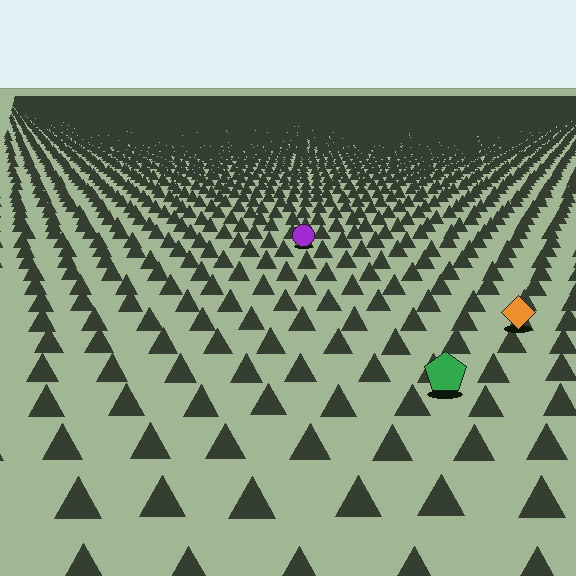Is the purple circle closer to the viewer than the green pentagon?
No. The green pentagon is closer — you can tell from the texture gradient: the ground texture is coarser near it.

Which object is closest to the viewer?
The green pentagon is closest. The texture marks near it are larger and more spread out.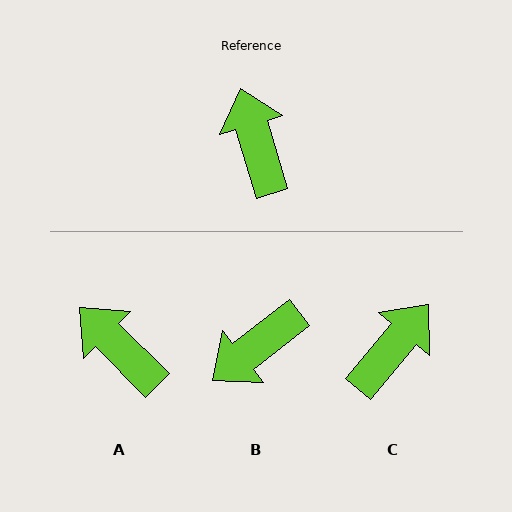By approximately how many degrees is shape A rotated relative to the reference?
Approximately 28 degrees counter-clockwise.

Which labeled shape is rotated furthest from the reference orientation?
B, about 111 degrees away.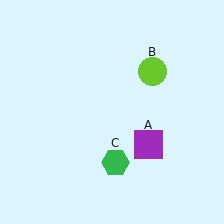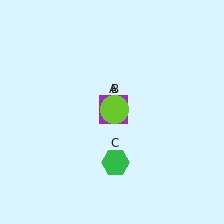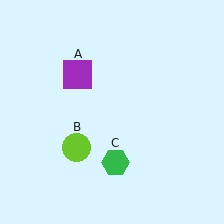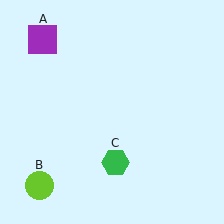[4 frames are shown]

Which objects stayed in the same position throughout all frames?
Green hexagon (object C) remained stationary.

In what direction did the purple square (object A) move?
The purple square (object A) moved up and to the left.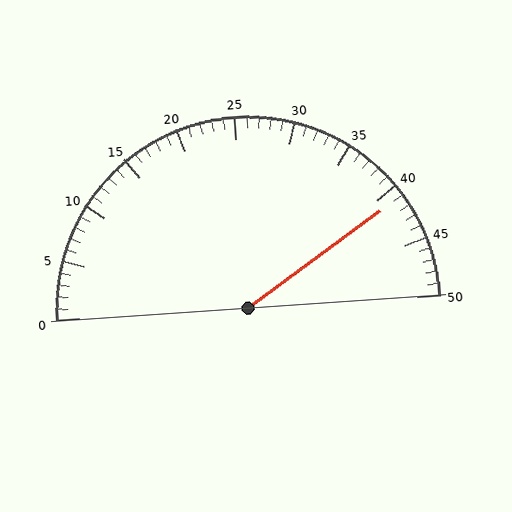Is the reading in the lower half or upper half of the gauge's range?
The reading is in the upper half of the range (0 to 50).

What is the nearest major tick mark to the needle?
The nearest major tick mark is 40.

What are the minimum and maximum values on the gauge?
The gauge ranges from 0 to 50.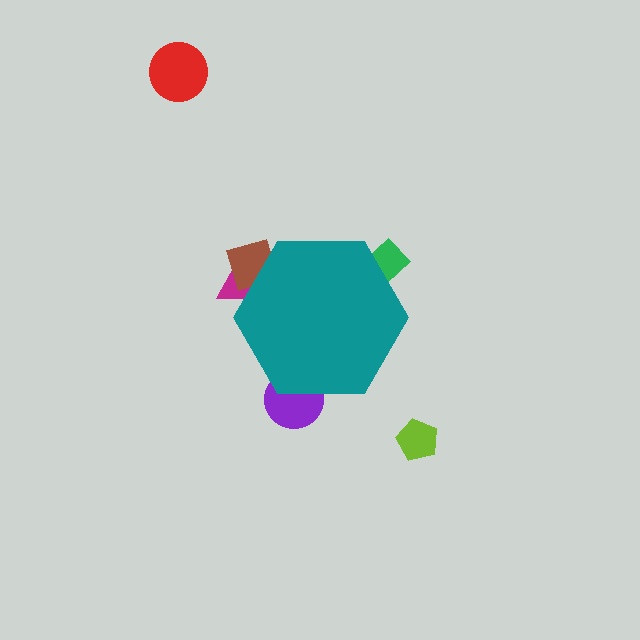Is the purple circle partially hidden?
Yes, the purple circle is partially hidden behind the teal hexagon.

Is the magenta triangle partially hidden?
Yes, the magenta triangle is partially hidden behind the teal hexagon.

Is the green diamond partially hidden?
Yes, the green diamond is partially hidden behind the teal hexagon.